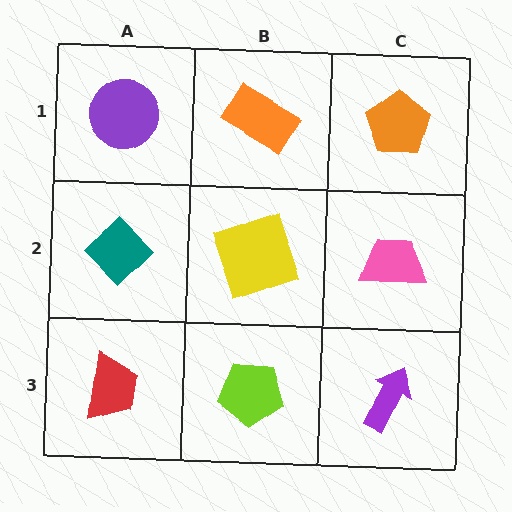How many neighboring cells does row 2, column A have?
3.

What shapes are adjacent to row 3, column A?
A teal diamond (row 2, column A), a lime pentagon (row 3, column B).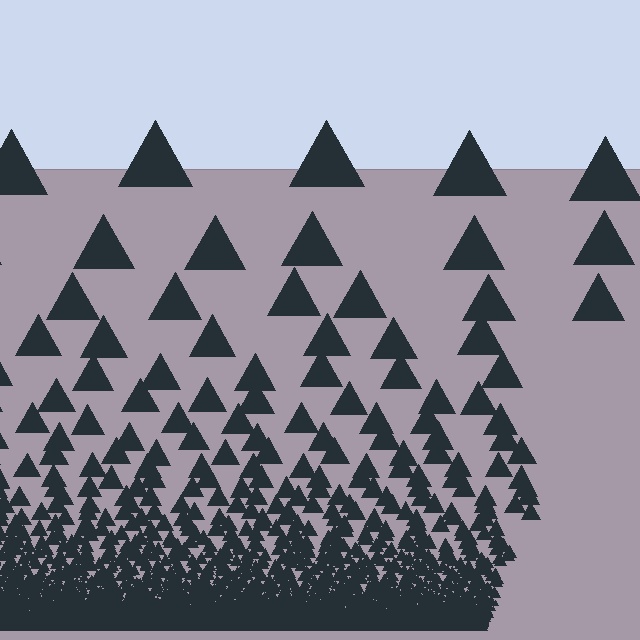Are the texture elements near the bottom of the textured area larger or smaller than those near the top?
Smaller. The gradient is inverted — elements near the bottom are smaller and denser.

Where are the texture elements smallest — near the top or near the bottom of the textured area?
Near the bottom.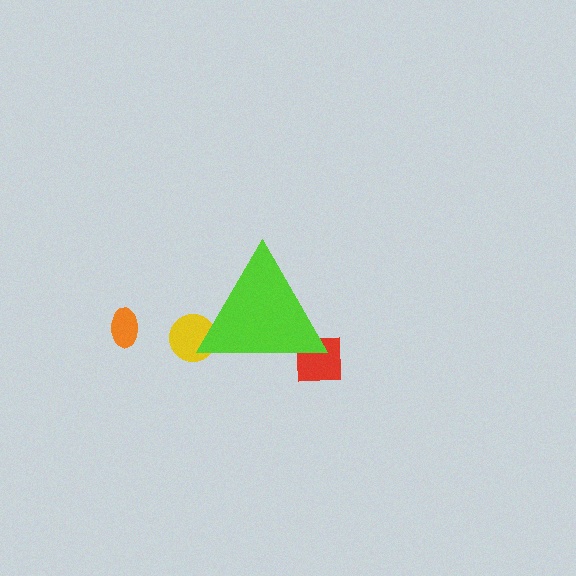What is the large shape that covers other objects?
A lime triangle.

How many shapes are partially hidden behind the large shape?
2 shapes are partially hidden.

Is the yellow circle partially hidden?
Yes, the yellow circle is partially hidden behind the lime triangle.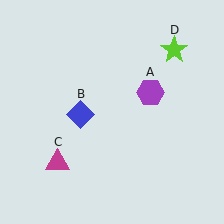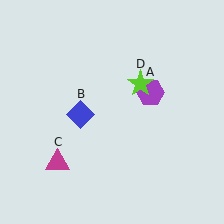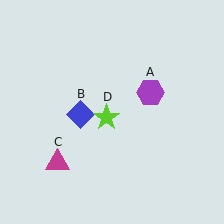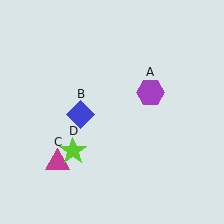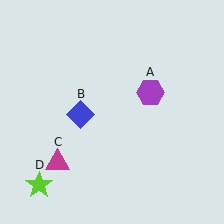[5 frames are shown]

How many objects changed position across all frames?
1 object changed position: lime star (object D).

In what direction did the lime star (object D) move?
The lime star (object D) moved down and to the left.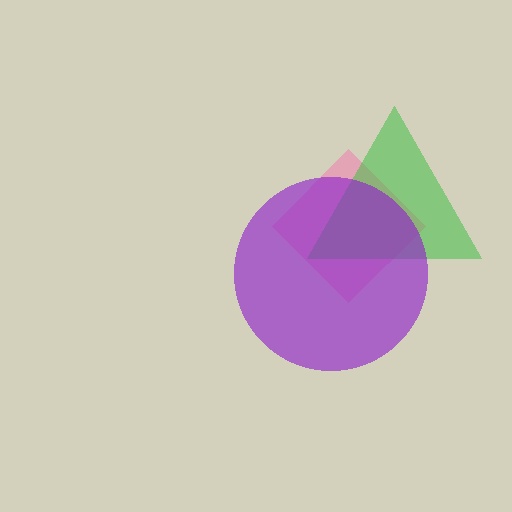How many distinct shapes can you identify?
There are 3 distinct shapes: a pink diamond, a green triangle, a purple circle.